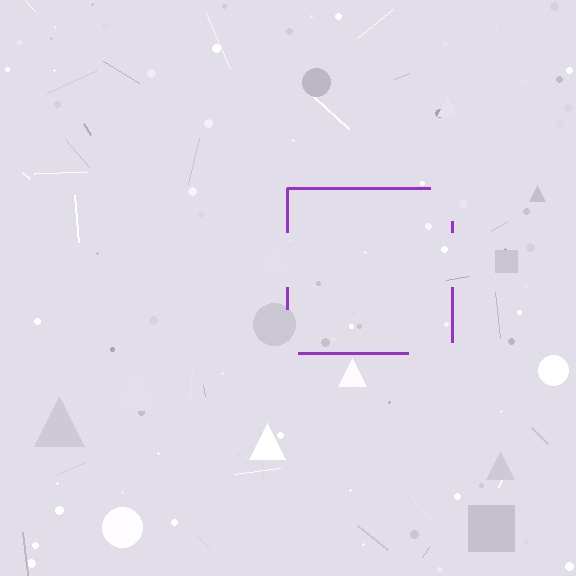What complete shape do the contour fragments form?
The contour fragments form a square.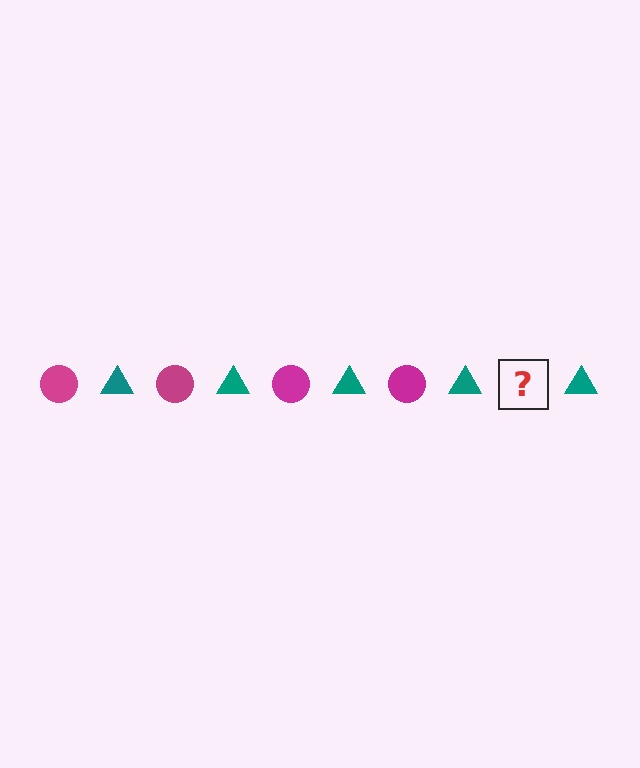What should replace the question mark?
The question mark should be replaced with a magenta circle.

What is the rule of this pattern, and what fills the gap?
The rule is that the pattern alternates between magenta circle and teal triangle. The gap should be filled with a magenta circle.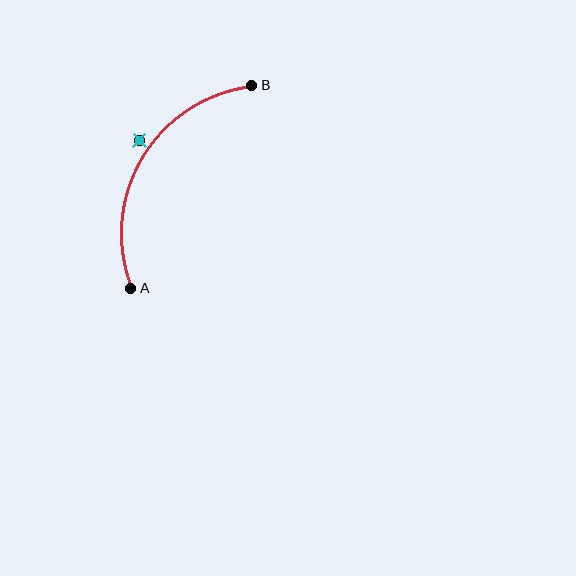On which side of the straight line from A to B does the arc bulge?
The arc bulges to the left of the straight line connecting A and B.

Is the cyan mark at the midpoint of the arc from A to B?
No — the cyan mark does not lie on the arc at all. It sits slightly outside the curve.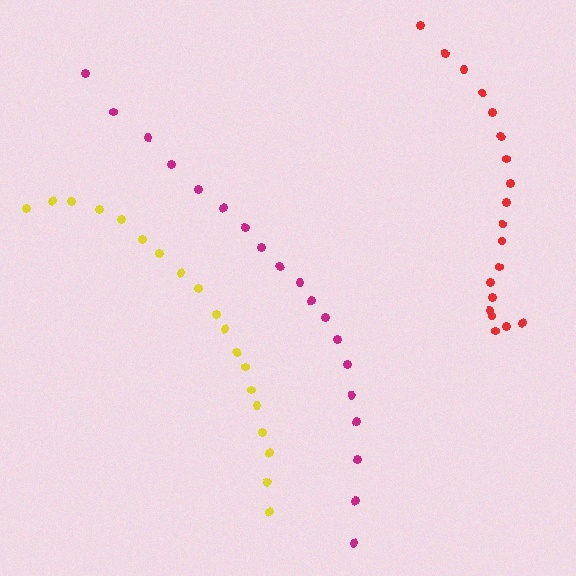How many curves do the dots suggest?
There are 3 distinct paths.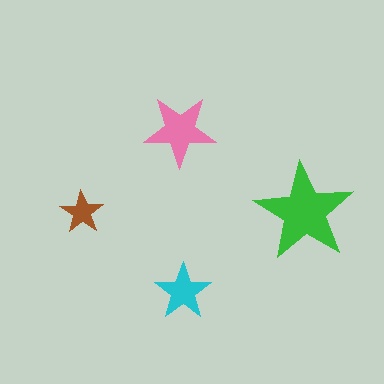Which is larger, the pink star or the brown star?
The pink one.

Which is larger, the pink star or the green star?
The green one.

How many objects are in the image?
There are 4 objects in the image.